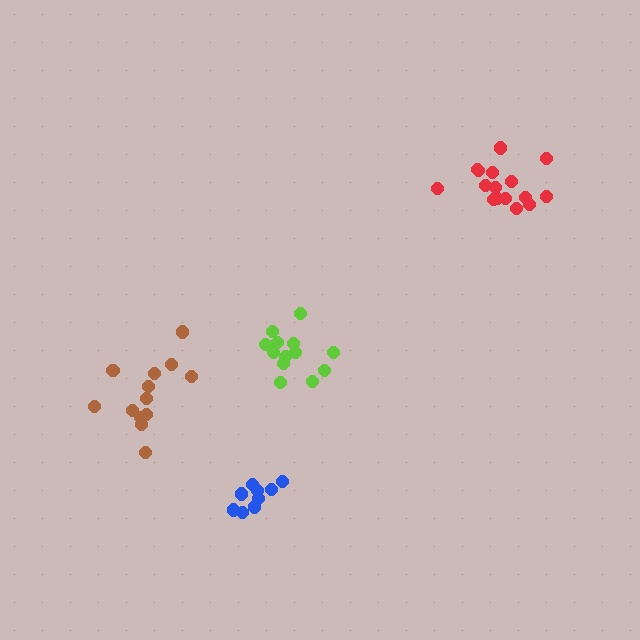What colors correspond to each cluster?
The clusters are colored: brown, lime, blue, red.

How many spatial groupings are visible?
There are 4 spatial groupings.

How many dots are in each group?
Group 1: 13 dots, Group 2: 14 dots, Group 3: 10 dots, Group 4: 16 dots (53 total).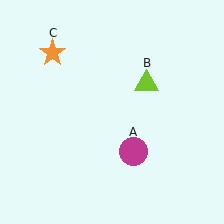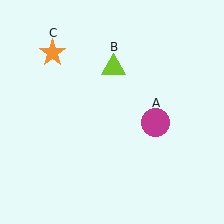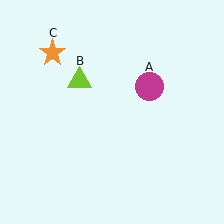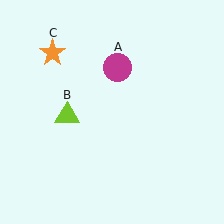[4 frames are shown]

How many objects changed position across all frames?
2 objects changed position: magenta circle (object A), lime triangle (object B).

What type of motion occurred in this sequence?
The magenta circle (object A), lime triangle (object B) rotated counterclockwise around the center of the scene.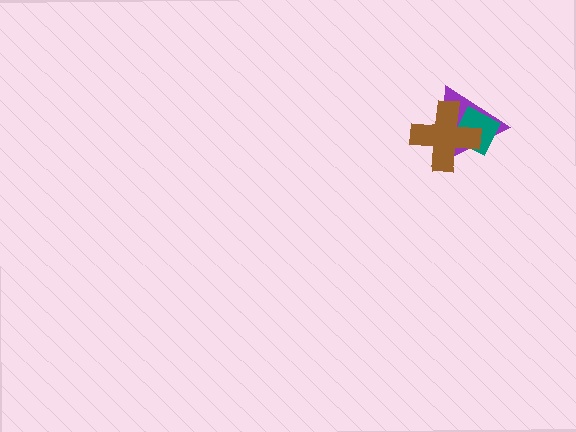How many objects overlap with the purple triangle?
2 objects overlap with the purple triangle.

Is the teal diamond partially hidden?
Yes, it is partially covered by another shape.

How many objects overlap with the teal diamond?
2 objects overlap with the teal diamond.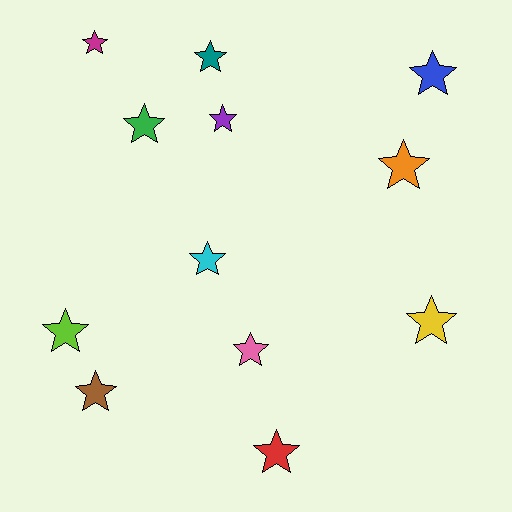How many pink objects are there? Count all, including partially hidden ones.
There is 1 pink object.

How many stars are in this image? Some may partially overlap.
There are 12 stars.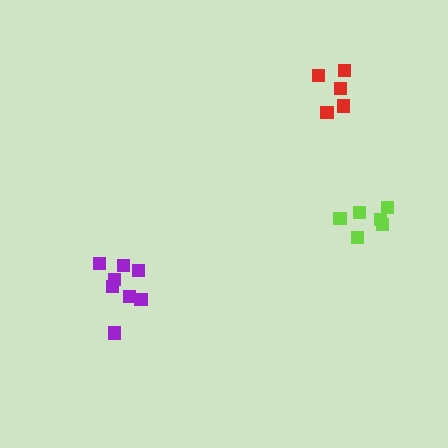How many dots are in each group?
Group 1: 6 dots, Group 2: 8 dots, Group 3: 5 dots (19 total).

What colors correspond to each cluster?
The clusters are colored: lime, purple, red.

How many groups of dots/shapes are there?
There are 3 groups.